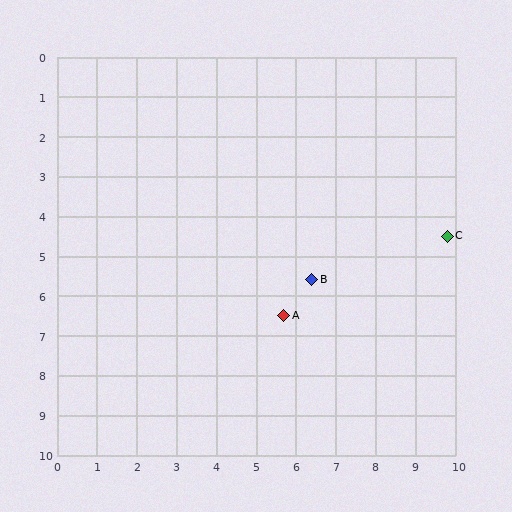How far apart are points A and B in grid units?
Points A and B are about 1.1 grid units apart.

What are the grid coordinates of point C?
Point C is at approximately (9.8, 4.5).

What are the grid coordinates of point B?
Point B is at approximately (6.4, 5.6).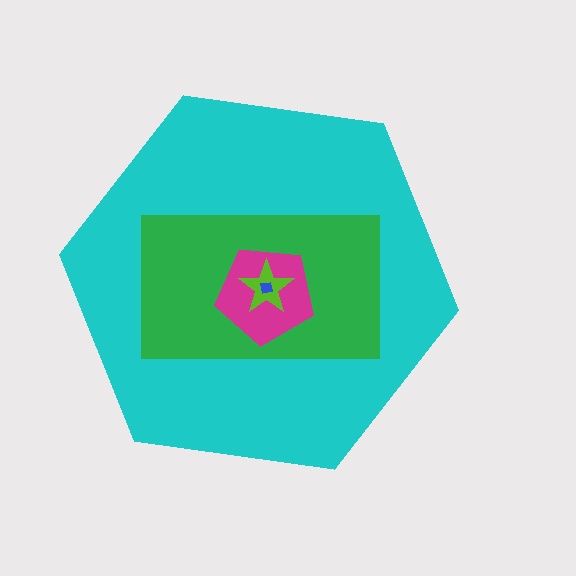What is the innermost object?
The blue square.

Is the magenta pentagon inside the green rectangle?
Yes.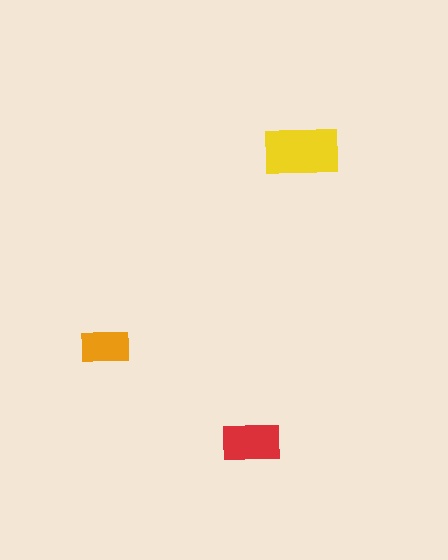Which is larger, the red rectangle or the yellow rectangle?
The yellow one.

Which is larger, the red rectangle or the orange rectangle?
The red one.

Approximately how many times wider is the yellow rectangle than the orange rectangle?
About 1.5 times wider.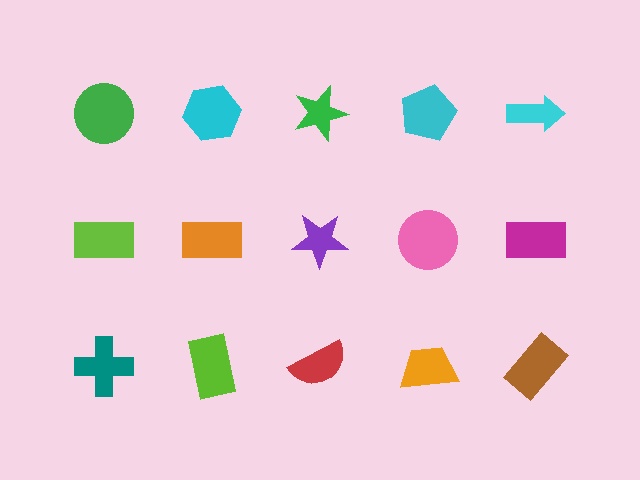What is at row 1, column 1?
A green circle.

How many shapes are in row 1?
5 shapes.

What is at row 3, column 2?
A lime rectangle.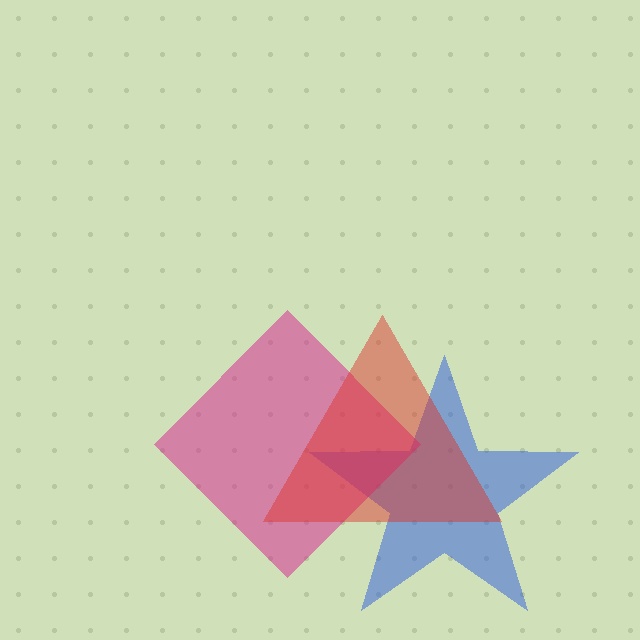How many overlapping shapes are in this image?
There are 3 overlapping shapes in the image.